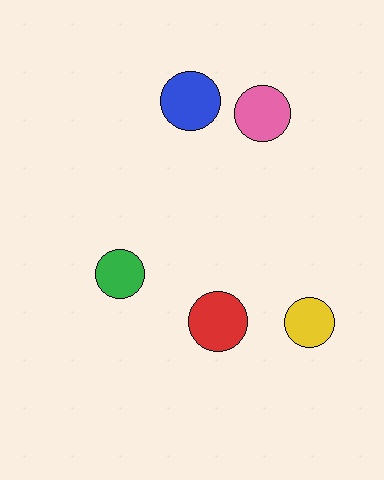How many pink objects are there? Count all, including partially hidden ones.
There is 1 pink object.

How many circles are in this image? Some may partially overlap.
There are 5 circles.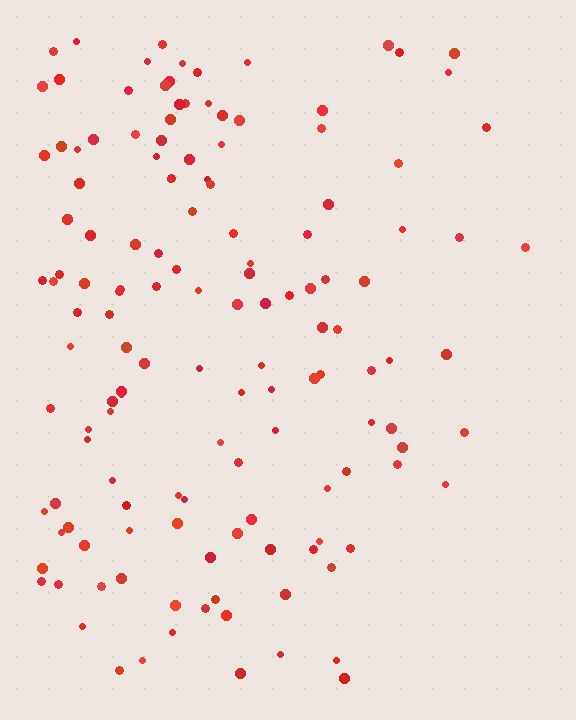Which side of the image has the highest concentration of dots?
The left.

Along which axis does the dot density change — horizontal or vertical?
Horizontal.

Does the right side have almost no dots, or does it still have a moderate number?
Still a moderate number, just noticeably fewer than the left.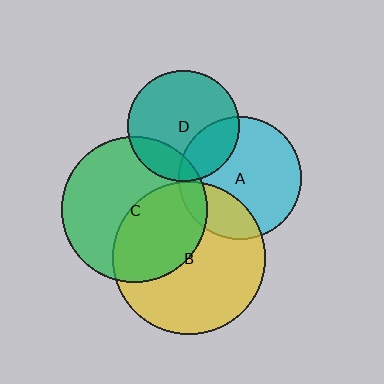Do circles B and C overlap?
Yes.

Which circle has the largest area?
Circle B (yellow).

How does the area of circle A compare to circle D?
Approximately 1.2 times.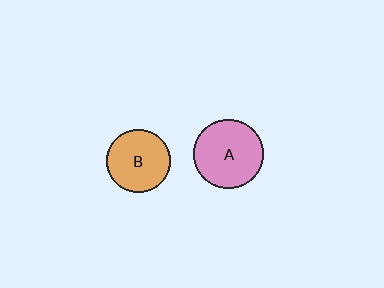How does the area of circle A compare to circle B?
Approximately 1.2 times.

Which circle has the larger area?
Circle A (pink).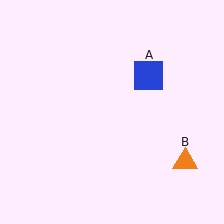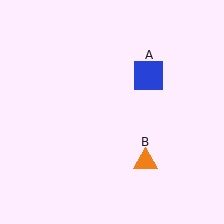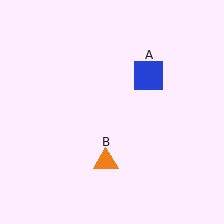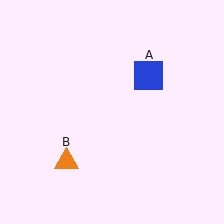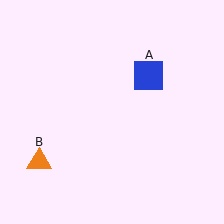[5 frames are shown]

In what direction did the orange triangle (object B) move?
The orange triangle (object B) moved left.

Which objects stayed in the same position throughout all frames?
Blue square (object A) remained stationary.